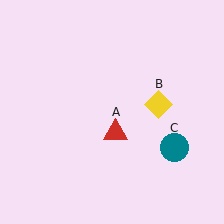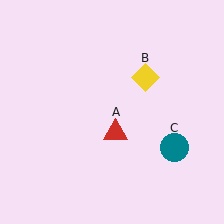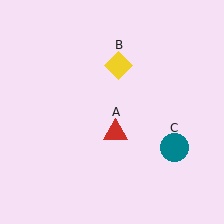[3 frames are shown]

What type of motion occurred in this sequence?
The yellow diamond (object B) rotated counterclockwise around the center of the scene.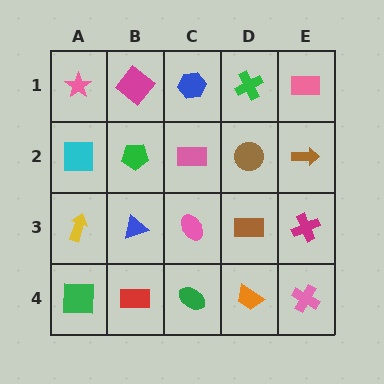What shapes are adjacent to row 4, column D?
A brown rectangle (row 3, column D), a green ellipse (row 4, column C), a pink cross (row 4, column E).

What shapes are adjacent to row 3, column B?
A green pentagon (row 2, column B), a red rectangle (row 4, column B), a yellow arrow (row 3, column A), a pink ellipse (row 3, column C).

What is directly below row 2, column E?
A magenta cross.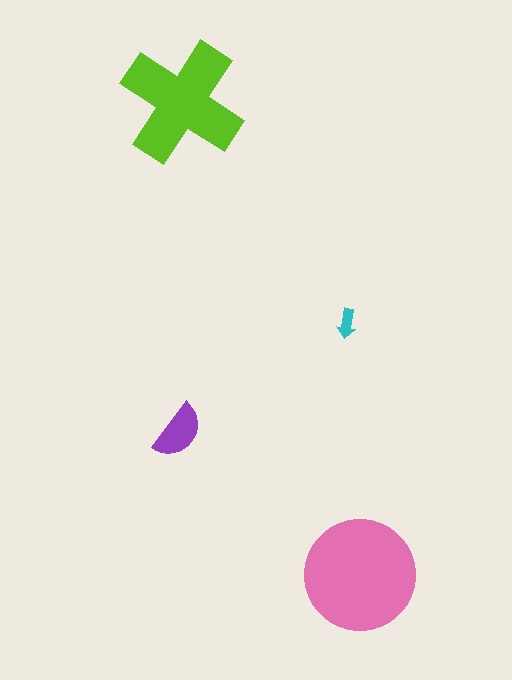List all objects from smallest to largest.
The cyan arrow, the purple semicircle, the lime cross, the pink circle.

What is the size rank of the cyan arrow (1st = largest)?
4th.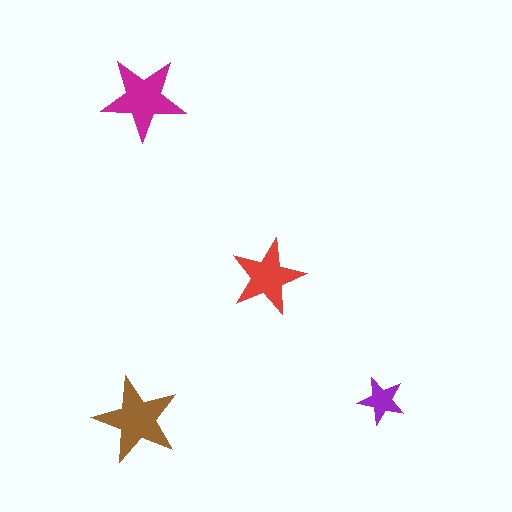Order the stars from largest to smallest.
the brown one, the magenta one, the red one, the purple one.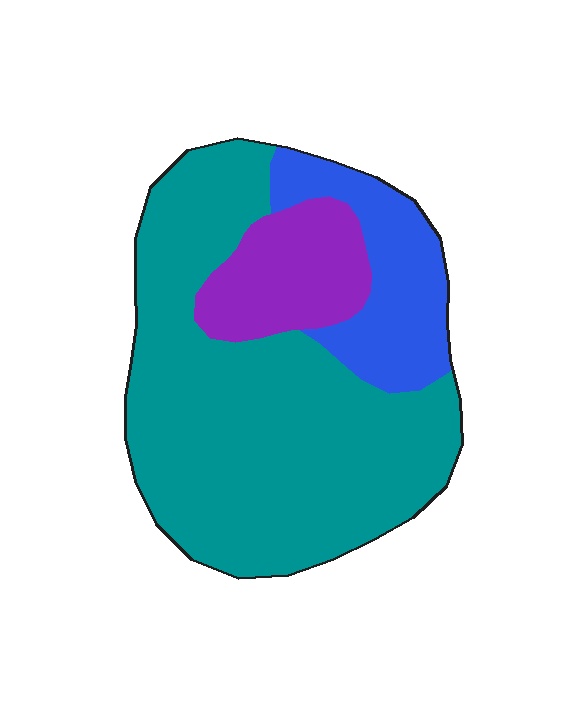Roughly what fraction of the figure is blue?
Blue takes up about one sixth (1/6) of the figure.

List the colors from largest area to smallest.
From largest to smallest: teal, blue, purple.